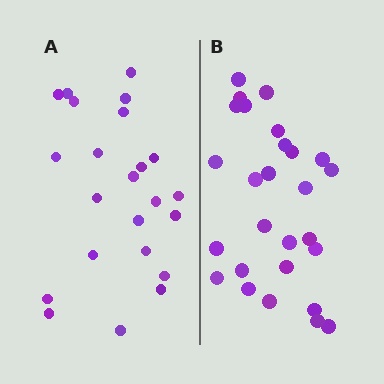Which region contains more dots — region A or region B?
Region B (the right region) has more dots.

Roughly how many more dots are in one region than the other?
Region B has about 4 more dots than region A.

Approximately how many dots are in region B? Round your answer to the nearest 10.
About 30 dots. (The exact count is 27, which rounds to 30.)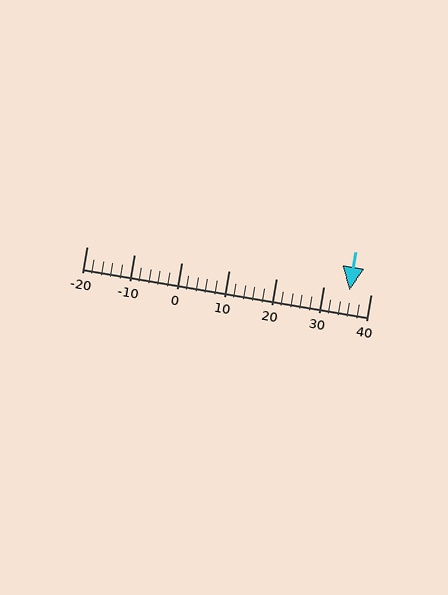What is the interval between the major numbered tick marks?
The major tick marks are spaced 10 units apart.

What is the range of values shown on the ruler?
The ruler shows values from -20 to 40.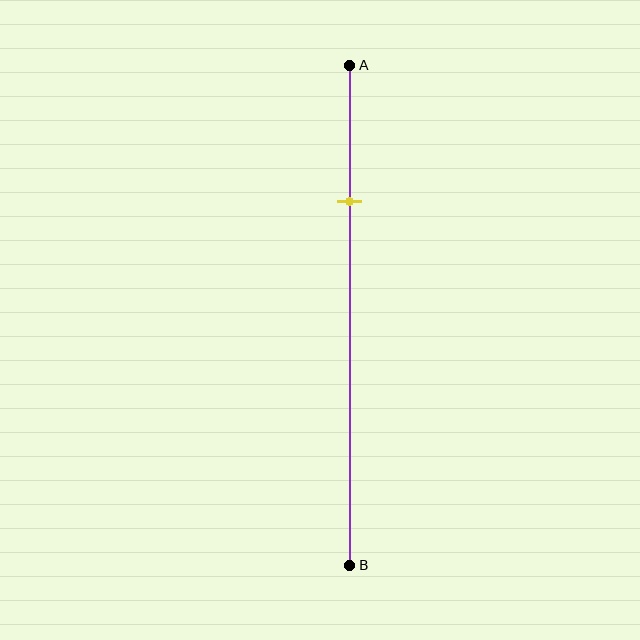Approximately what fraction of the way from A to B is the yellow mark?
The yellow mark is approximately 25% of the way from A to B.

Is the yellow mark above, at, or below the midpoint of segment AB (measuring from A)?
The yellow mark is above the midpoint of segment AB.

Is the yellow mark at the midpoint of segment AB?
No, the mark is at about 25% from A, not at the 50% midpoint.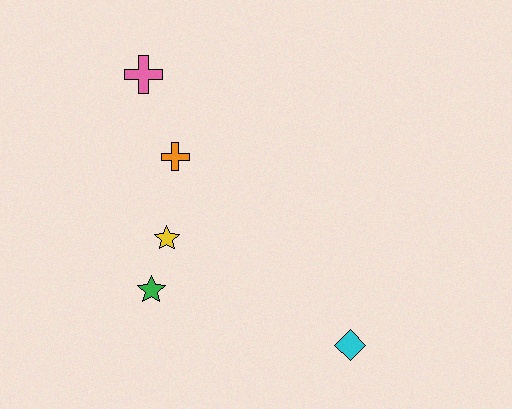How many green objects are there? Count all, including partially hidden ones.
There is 1 green object.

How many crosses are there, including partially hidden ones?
There are 2 crosses.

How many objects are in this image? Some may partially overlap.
There are 5 objects.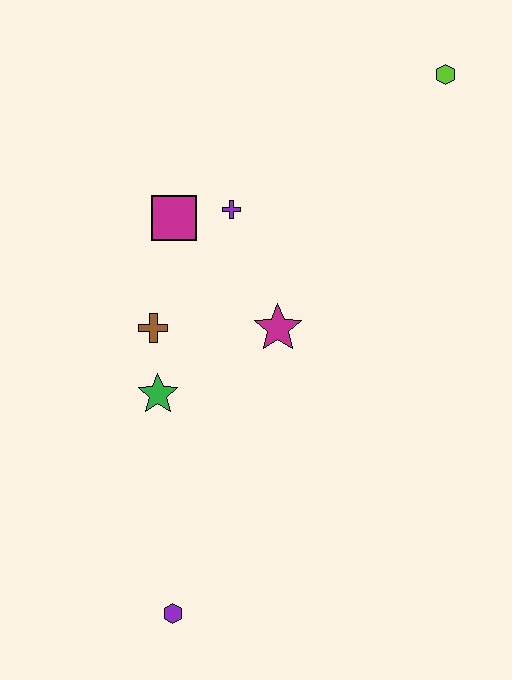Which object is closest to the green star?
The brown cross is closest to the green star.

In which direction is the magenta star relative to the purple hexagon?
The magenta star is above the purple hexagon.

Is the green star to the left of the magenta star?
Yes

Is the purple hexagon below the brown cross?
Yes